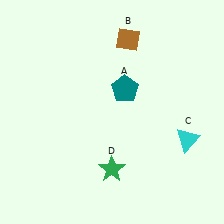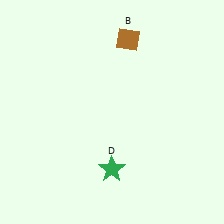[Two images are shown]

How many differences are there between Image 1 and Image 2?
There are 2 differences between the two images.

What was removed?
The cyan triangle (C), the teal pentagon (A) were removed in Image 2.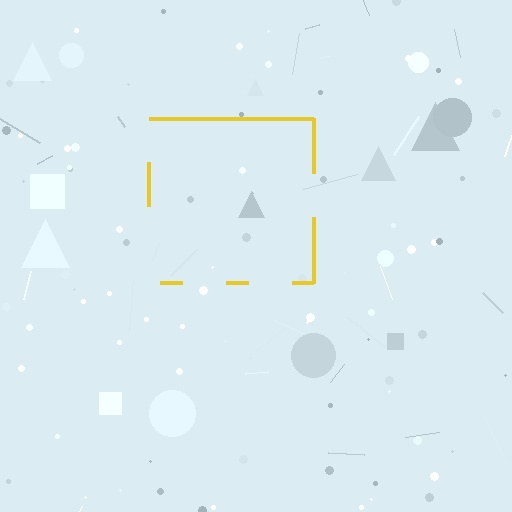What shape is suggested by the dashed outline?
The dashed outline suggests a square.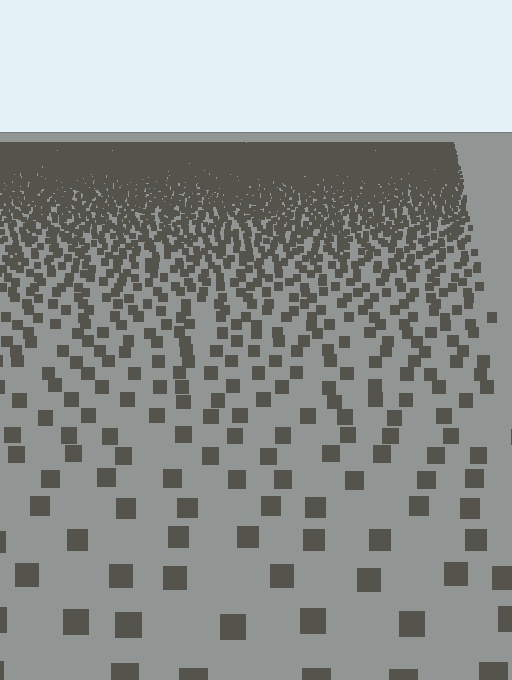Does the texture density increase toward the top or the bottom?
Density increases toward the top.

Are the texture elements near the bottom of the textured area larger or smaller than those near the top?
Larger. Near the bottom, elements are closer to the viewer and appear at a bigger on-screen size.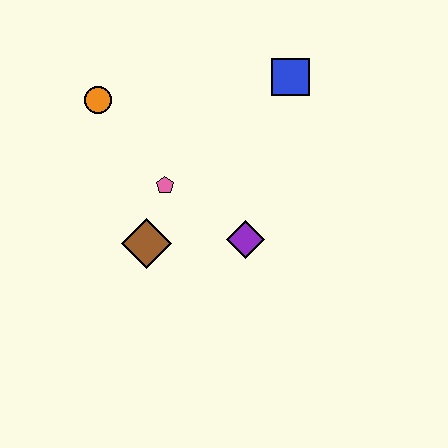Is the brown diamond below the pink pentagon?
Yes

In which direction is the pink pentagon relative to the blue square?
The pink pentagon is to the left of the blue square.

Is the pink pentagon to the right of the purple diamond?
No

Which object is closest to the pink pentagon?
The brown diamond is closest to the pink pentagon.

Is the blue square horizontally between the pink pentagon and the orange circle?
No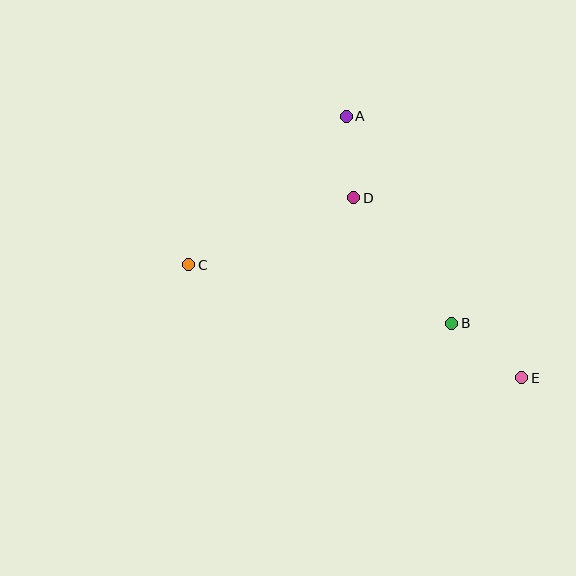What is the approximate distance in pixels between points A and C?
The distance between A and C is approximately 216 pixels.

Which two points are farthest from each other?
Points C and E are farthest from each other.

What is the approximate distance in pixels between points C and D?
The distance between C and D is approximately 178 pixels.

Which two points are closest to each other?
Points A and D are closest to each other.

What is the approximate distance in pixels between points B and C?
The distance between B and C is approximately 269 pixels.